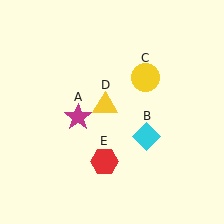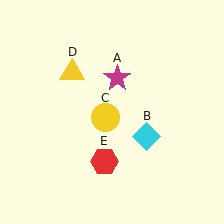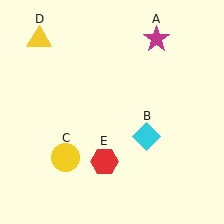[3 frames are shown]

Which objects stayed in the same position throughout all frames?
Cyan diamond (object B) and red hexagon (object E) remained stationary.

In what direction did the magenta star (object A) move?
The magenta star (object A) moved up and to the right.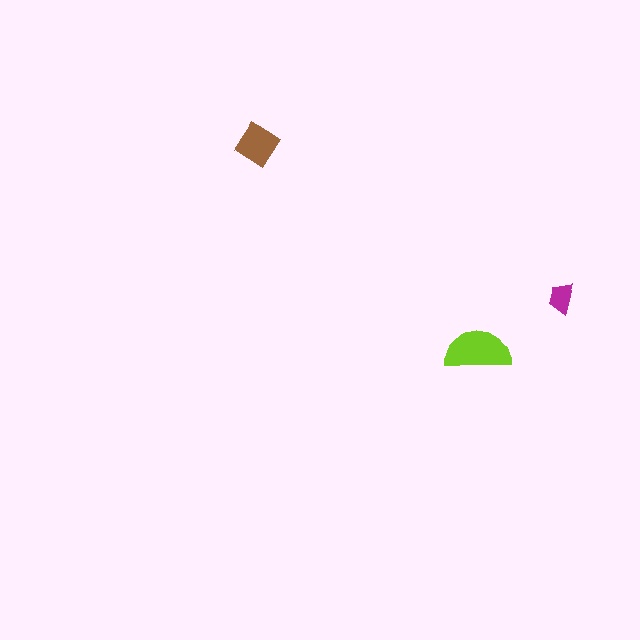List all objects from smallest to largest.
The magenta trapezoid, the brown diamond, the lime semicircle.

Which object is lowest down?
The lime semicircle is bottommost.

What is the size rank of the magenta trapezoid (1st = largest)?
3rd.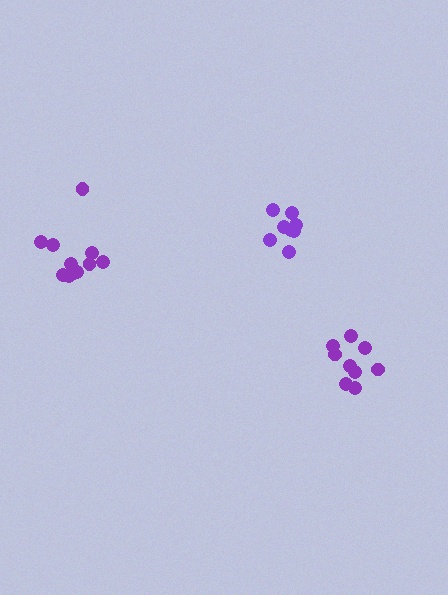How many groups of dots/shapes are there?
There are 3 groups.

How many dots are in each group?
Group 1: 8 dots, Group 2: 9 dots, Group 3: 11 dots (28 total).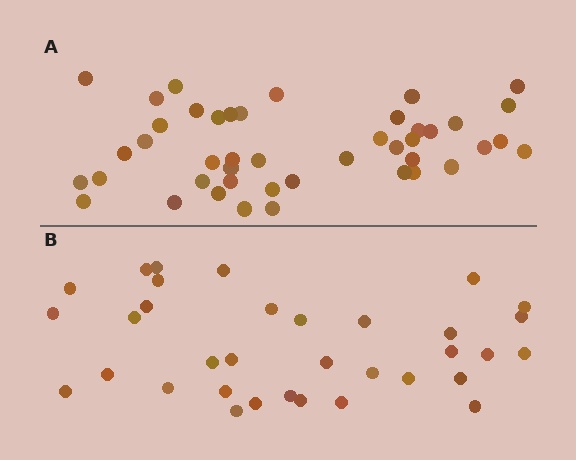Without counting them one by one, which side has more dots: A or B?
Region A (the top region) has more dots.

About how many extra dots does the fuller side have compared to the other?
Region A has roughly 10 or so more dots than region B.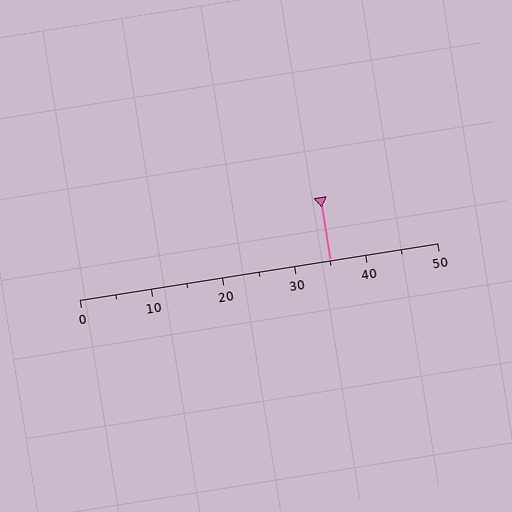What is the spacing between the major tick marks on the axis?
The major ticks are spaced 10 apart.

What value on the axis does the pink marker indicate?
The marker indicates approximately 35.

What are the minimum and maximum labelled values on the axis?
The axis runs from 0 to 50.